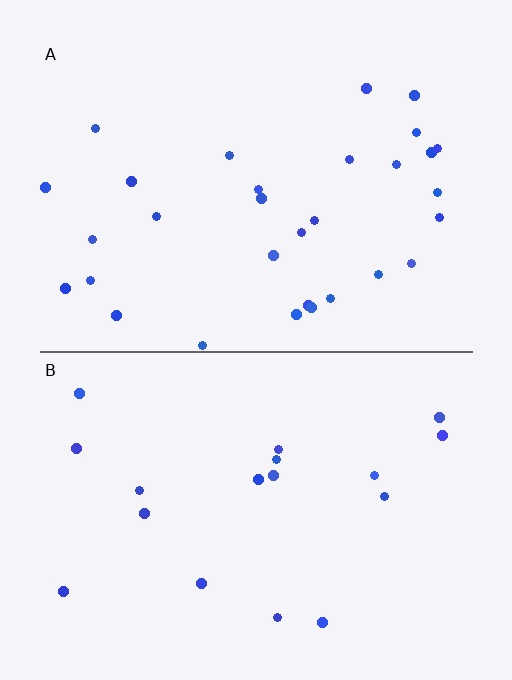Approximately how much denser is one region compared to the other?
Approximately 1.7× — region A over region B.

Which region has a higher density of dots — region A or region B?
A (the top).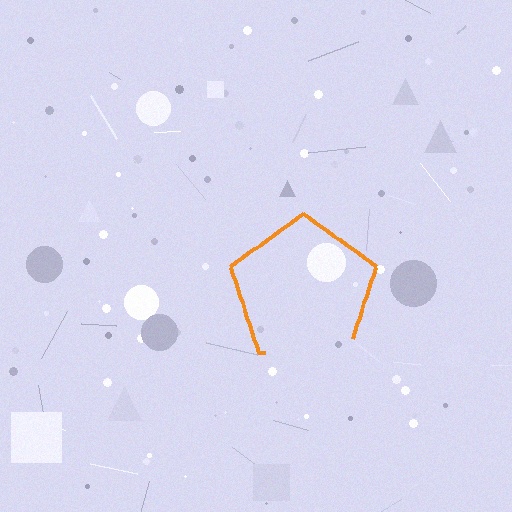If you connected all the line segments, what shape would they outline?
They would outline a pentagon.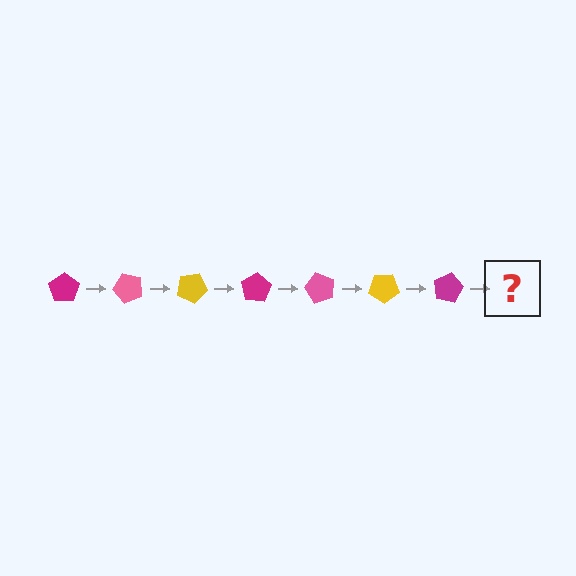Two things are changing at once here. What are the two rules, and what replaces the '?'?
The two rules are that it rotates 50 degrees each step and the color cycles through magenta, pink, and yellow. The '?' should be a pink pentagon, rotated 350 degrees from the start.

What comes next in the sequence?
The next element should be a pink pentagon, rotated 350 degrees from the start.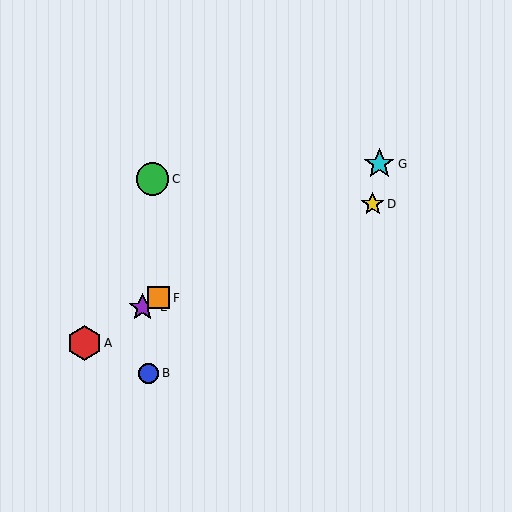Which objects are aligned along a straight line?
Objects A, E, F, G are aligned along a straight line.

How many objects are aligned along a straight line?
4 objects (A, E, F, G) are aligned along a straight line.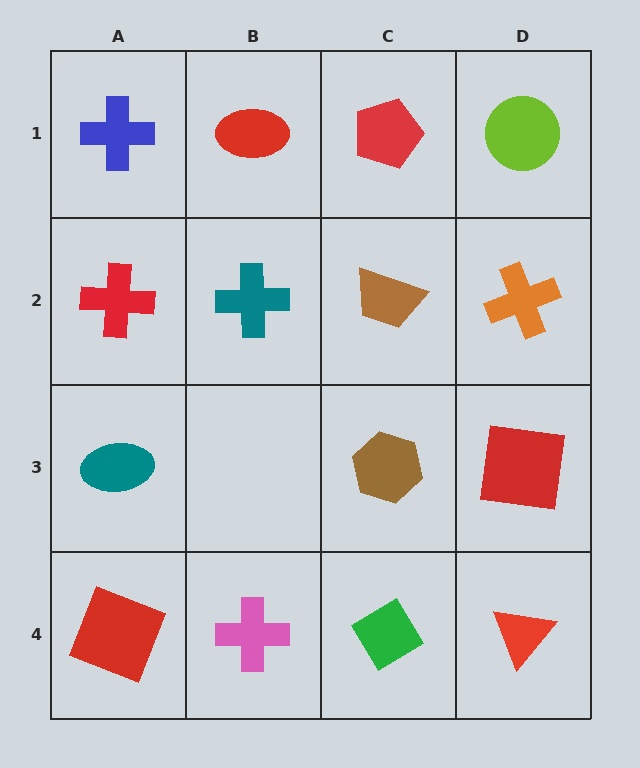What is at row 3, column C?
A brown hexagon.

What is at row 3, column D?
A red square.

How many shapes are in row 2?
4 shapes.